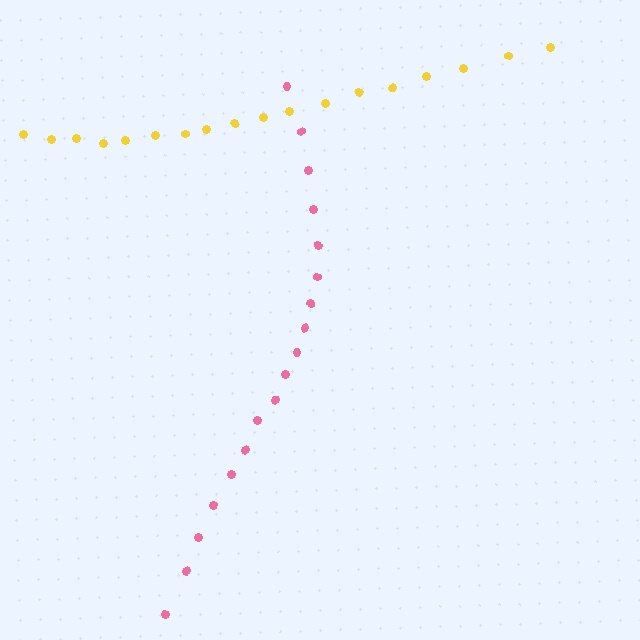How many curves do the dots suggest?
There are 2 distinct paths.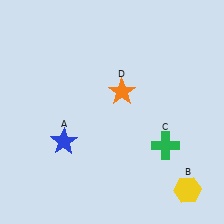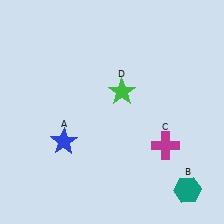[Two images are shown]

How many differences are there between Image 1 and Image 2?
There are 3 differences between the two images.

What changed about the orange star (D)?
In Image 1, D is orange. In Image 2, it changed to green.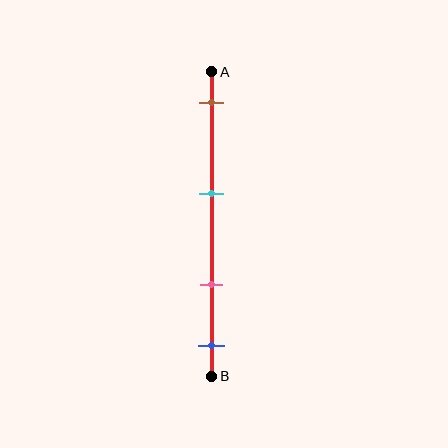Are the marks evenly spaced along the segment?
No, the marks are not evenly spaced.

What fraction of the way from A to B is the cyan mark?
The cyan mark is approximately 40% (0.4) of the way from A to B.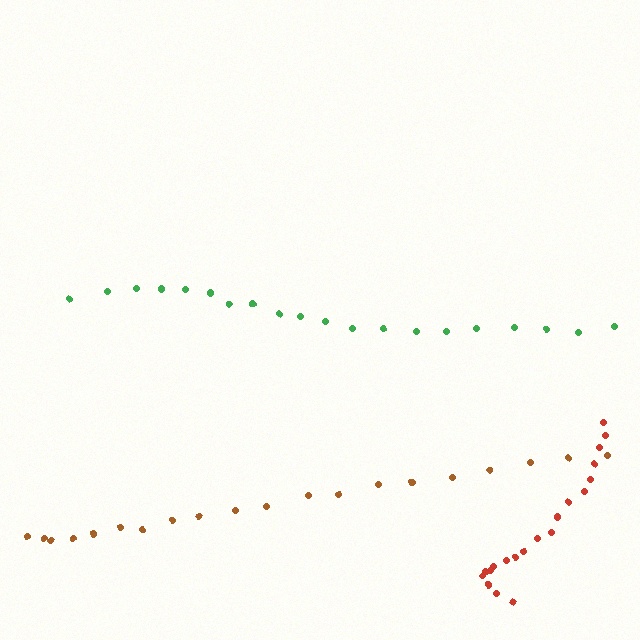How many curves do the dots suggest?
There are 3 distinct paths.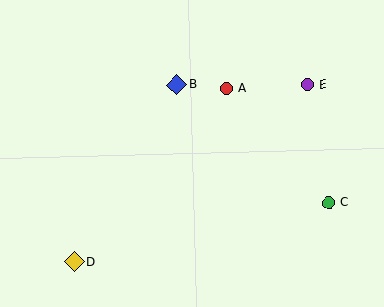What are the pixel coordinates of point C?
Point C is at (329, 203).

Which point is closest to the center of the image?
Point B at (177, 84) is closest to the center.